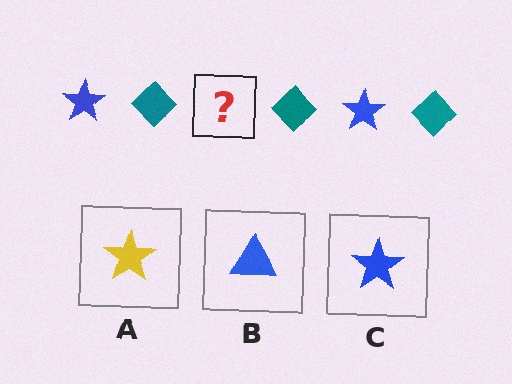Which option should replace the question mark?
Option C.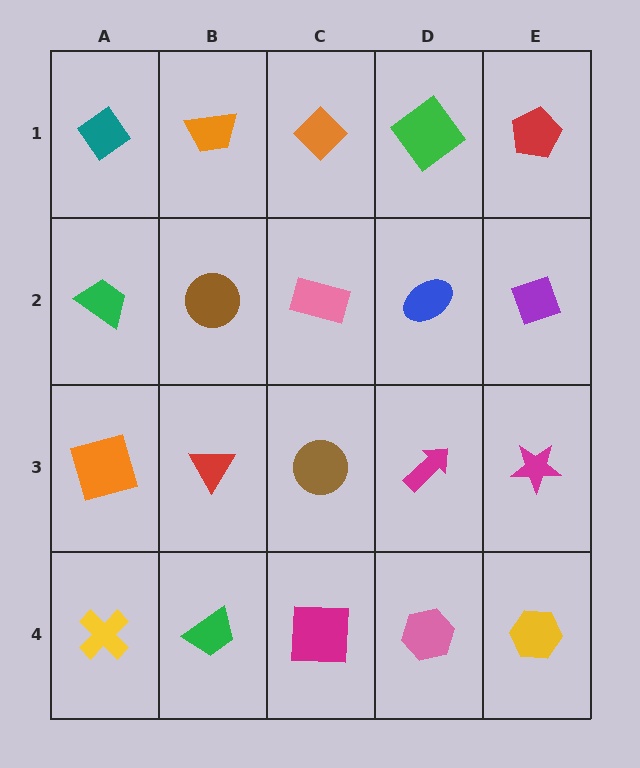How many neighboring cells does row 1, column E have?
2.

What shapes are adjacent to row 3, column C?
A pink rectangle (row 2, column C), a magenta square (row 4, column C), a red triangle (row 3, column B), a magenta arrow (row 3, column D).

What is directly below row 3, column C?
A magenta square.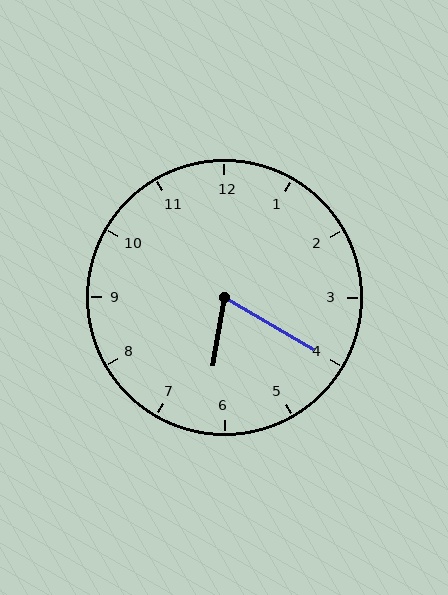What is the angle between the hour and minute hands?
Approximately 70 degrees.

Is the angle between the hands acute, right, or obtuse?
It is acute.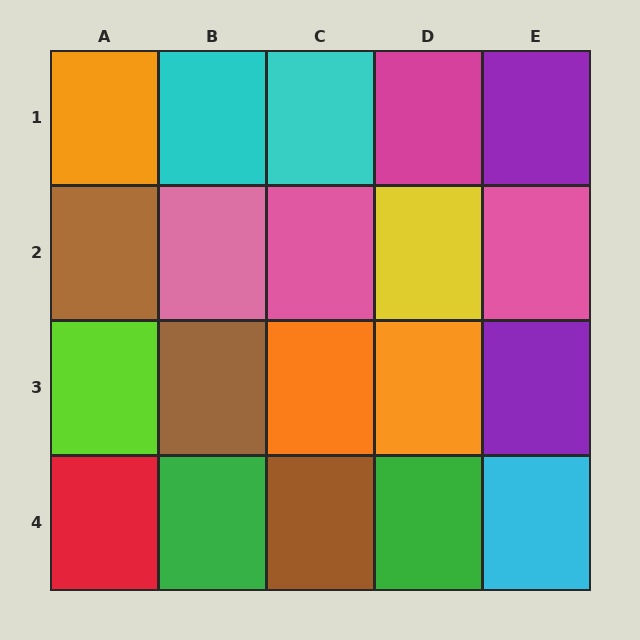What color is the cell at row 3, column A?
Lime.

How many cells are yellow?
1 cell is yellow.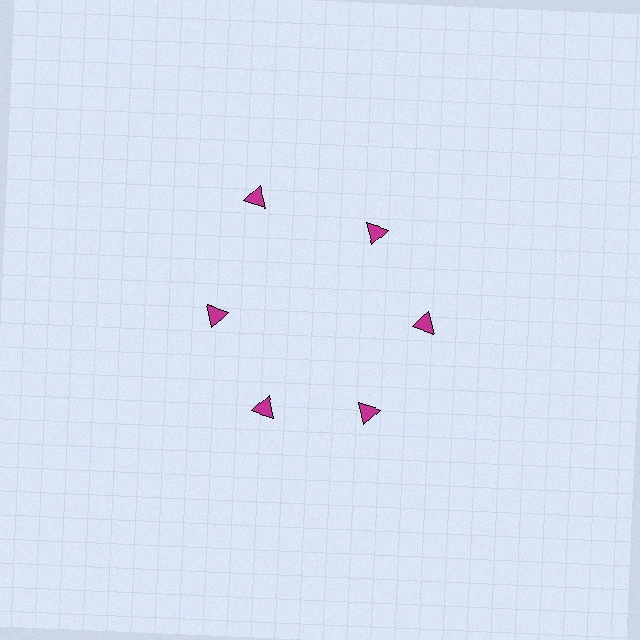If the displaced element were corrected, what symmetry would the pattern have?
It would have 6-fold rotational symmetry — the pattern would map onto itself every 60 degrees.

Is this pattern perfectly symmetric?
No. The 6 magenta triangles are arranged in a ring, but one element near the 11 o'clock position is pushed outward from the center, breaking the 6-fold rotational symmetry.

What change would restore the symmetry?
The symmetry would be restored by moving it inward, back onto the ring so that all 6 triangles sit at equal angles and equal distance from the center.